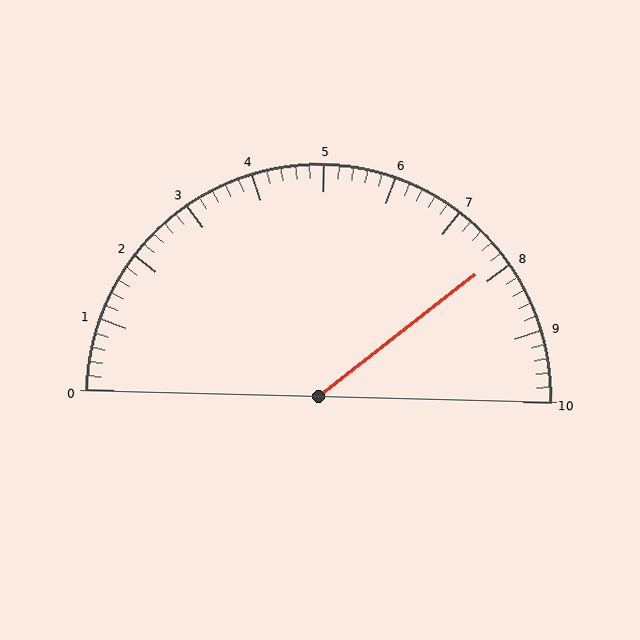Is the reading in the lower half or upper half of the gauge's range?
The reading is in the upper half of the range (0 to 10).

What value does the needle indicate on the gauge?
The needle indicates approximately 7.8.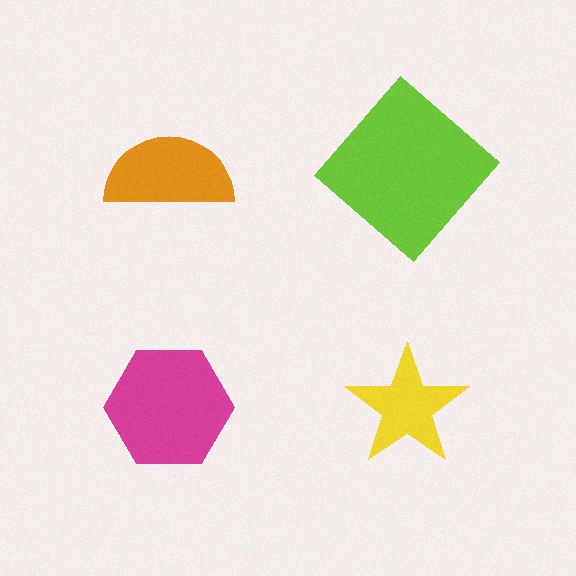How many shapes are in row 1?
2 shapes.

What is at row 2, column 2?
A yellow star.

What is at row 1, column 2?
A lime diamond.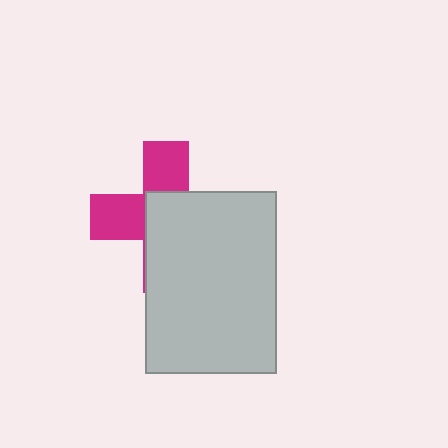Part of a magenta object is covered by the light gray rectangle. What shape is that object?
It is a cross.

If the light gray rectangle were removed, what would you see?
You would see the complete magenta cross.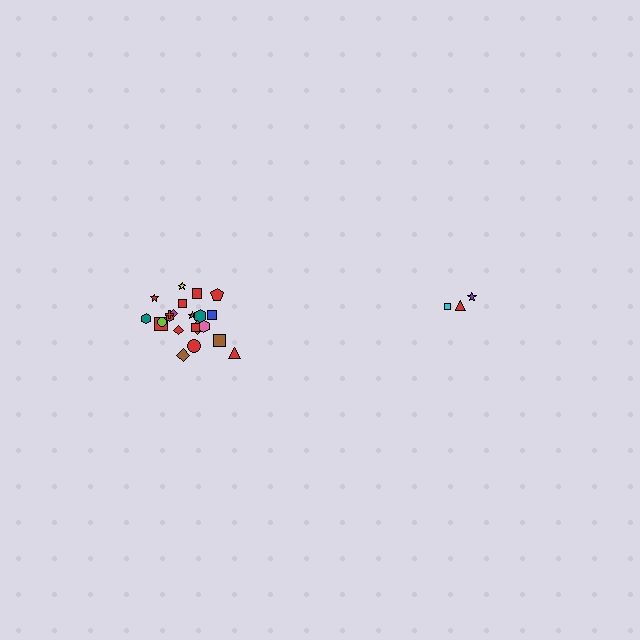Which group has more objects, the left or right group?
The left group.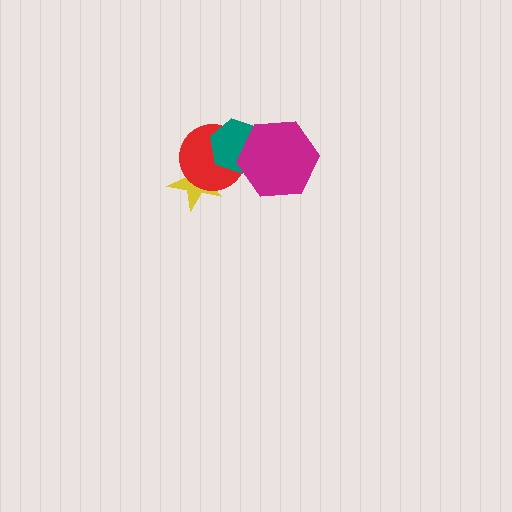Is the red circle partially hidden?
Yes, it is partially covered by another shape.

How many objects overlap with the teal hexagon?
2 objects overlap with the teal hexagon.